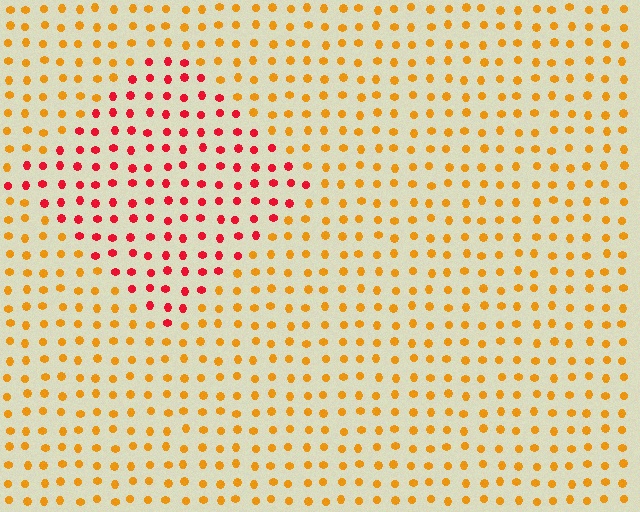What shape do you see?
I see a diamond.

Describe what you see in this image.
The image is filled with small orange elements in a uniform arrangement. A diamond-shaped region is visible where the elements are tinted to a slightly different hue, forming a subtle color boundary.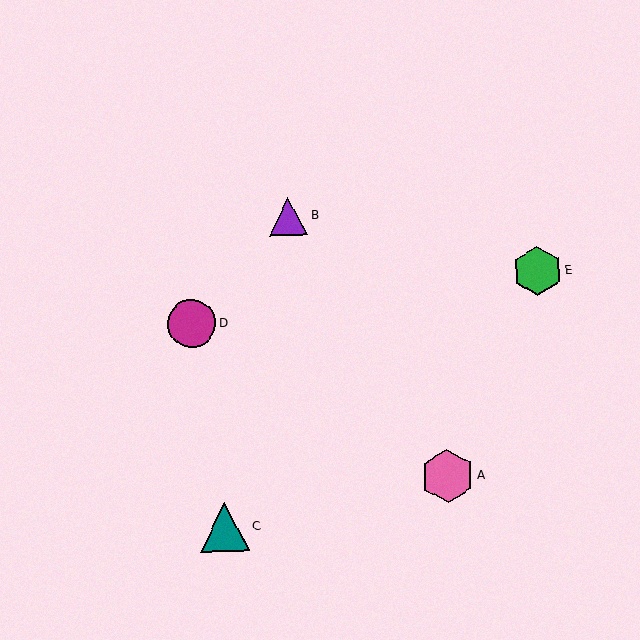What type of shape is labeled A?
Shape A is a pink hexagon.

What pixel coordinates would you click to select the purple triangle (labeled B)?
Click at (288, 216) to select the purple triangle B.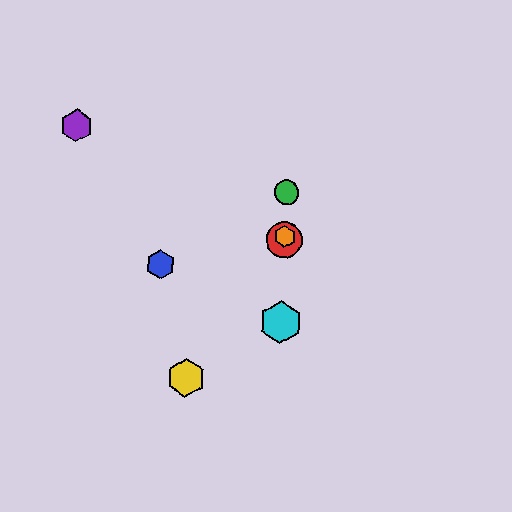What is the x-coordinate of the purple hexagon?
The purple hexagon is at x≈77.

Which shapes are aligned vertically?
The red circle, the green circle, the orange hexagon, the cyan hexagon are aligned vertically.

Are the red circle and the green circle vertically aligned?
Yes, both are at x≈284.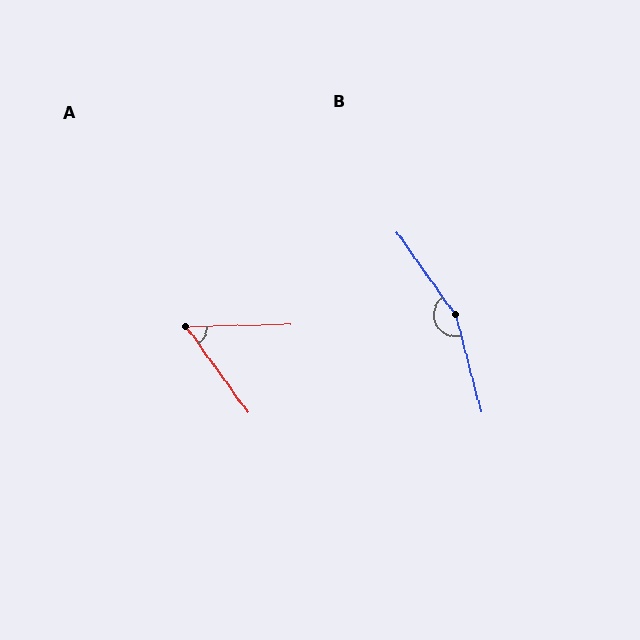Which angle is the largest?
B, at approximately 160 degrees.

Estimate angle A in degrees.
Approximately 55 degrees.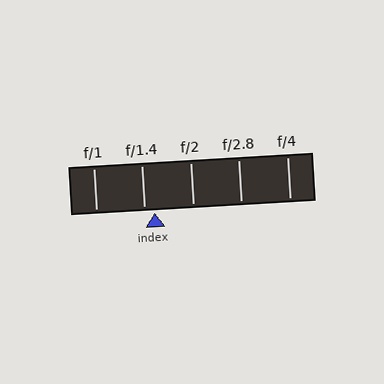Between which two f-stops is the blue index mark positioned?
The index mark is between f/1.4 and f/2.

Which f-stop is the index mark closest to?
The index mark is closest to f/1.4.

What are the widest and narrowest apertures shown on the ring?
The widest aperture shown is f/1 and the narrowest is f/4.